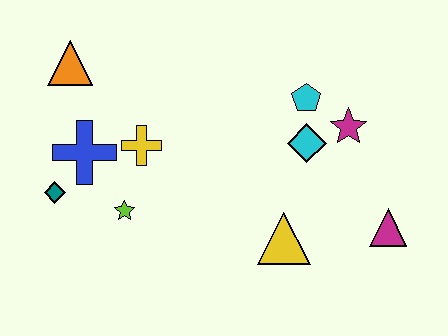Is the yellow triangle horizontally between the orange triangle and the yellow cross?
No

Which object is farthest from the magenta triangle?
The orange triangle is farthest from the magenta triangle.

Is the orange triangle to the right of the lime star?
No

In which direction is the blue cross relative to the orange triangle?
The blue cross is below the orange triangle.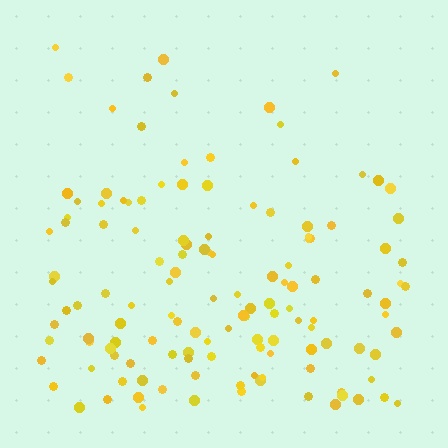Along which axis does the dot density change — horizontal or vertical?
Vertical.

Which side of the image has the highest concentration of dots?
The bottom.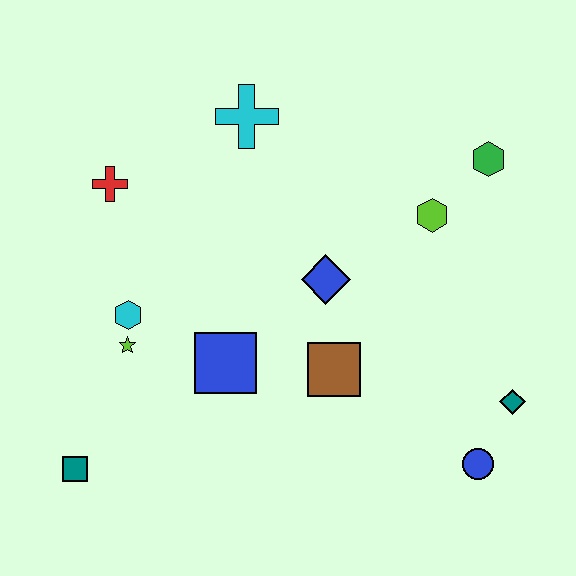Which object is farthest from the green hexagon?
The teal square is farthest from the green hexagon.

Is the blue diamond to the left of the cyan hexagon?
No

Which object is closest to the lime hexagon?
The green hexagon is closest to the lime hexagon.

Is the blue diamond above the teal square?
Yes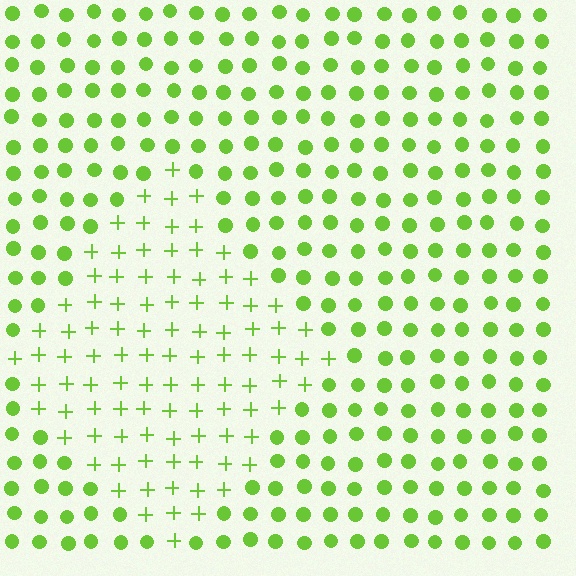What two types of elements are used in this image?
The image uses plus signs inside the diamond region and circles outside it.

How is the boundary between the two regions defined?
The boundary is defined by a change in element shape: plus signs inside vs. circles outside. All elements share the same color and spacing.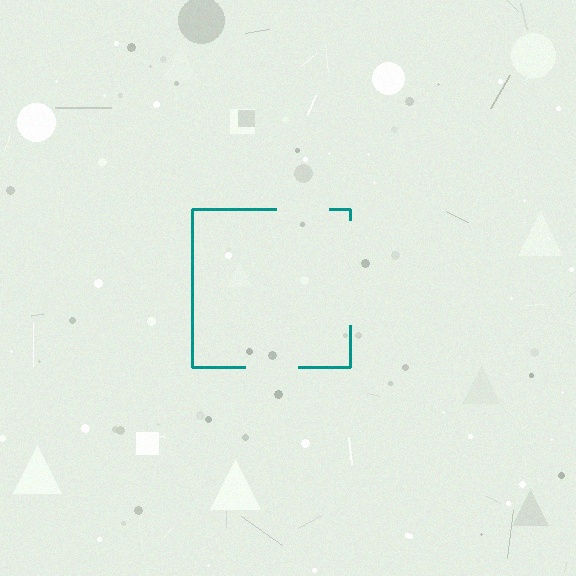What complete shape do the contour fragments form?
The contour fragments form a square.